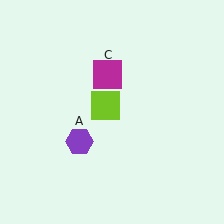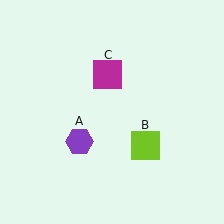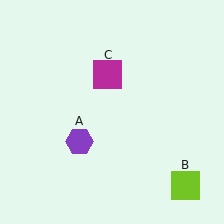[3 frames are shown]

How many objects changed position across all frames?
1 object changed position: lime square (object B).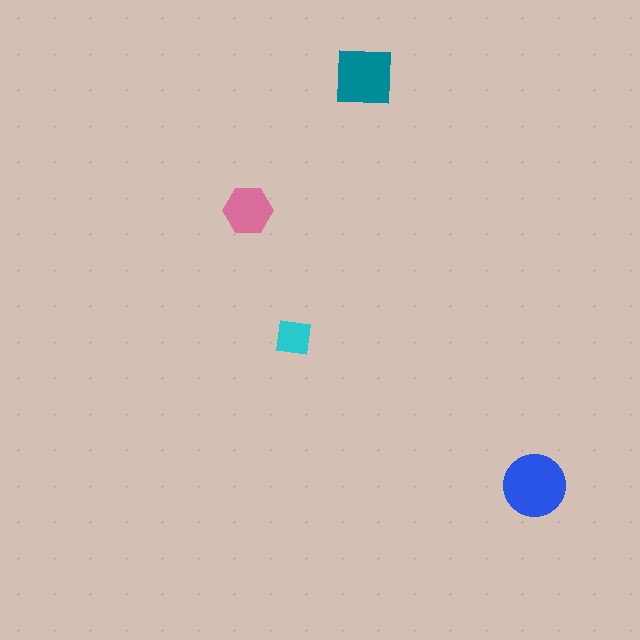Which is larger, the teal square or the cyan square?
The teal square.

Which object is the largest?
The blue circle.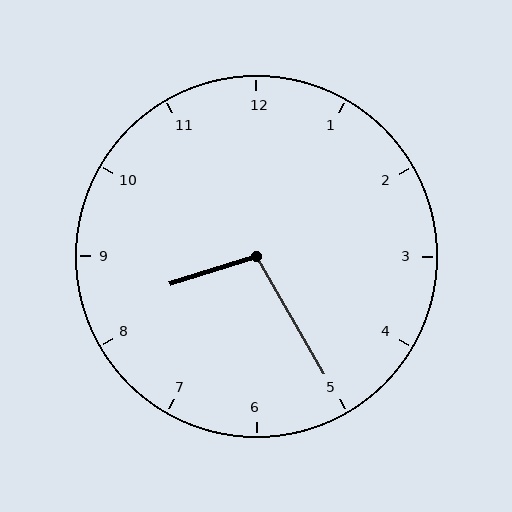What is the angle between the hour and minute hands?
Approximately 102 degrees.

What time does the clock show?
8:25.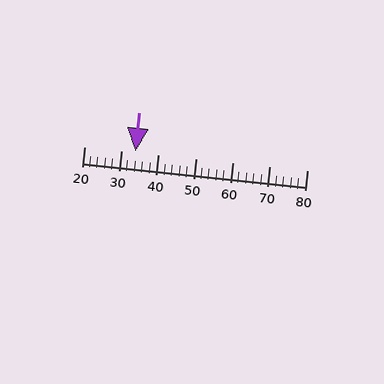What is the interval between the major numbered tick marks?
The major tick marks are spaced 10 units apart.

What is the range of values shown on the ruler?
The ruler shows values from 20 to 80.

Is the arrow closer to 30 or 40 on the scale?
The arrow is closer to 30.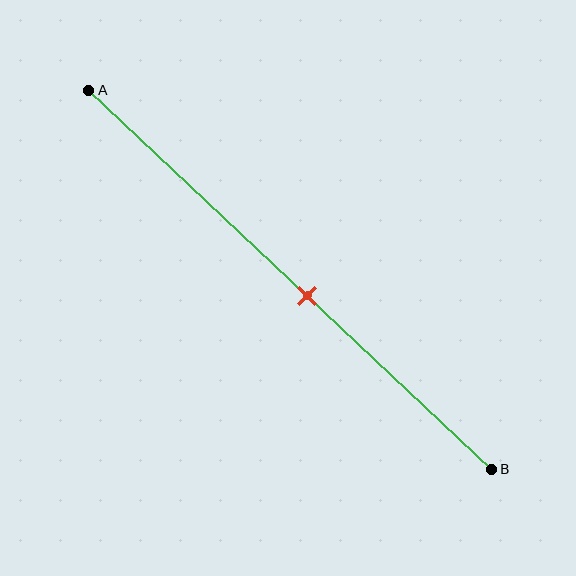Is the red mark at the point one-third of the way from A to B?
No, the mark is at about 55% from A, not at the 33% one-third point.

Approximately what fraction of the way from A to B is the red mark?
The red mark is approximately 55% of the way from A to B.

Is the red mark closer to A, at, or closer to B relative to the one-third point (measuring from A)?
The red mark is closer to point B than the one-third point of segment AB.